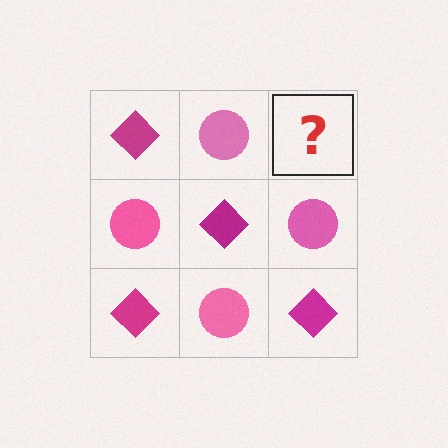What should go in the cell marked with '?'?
The missing cell should contain a magenta diamond.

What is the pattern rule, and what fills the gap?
The rule is that it alternates magenta diamond and pink circle in a checkerboard pattern. The gap should be filled with a magenta diamond.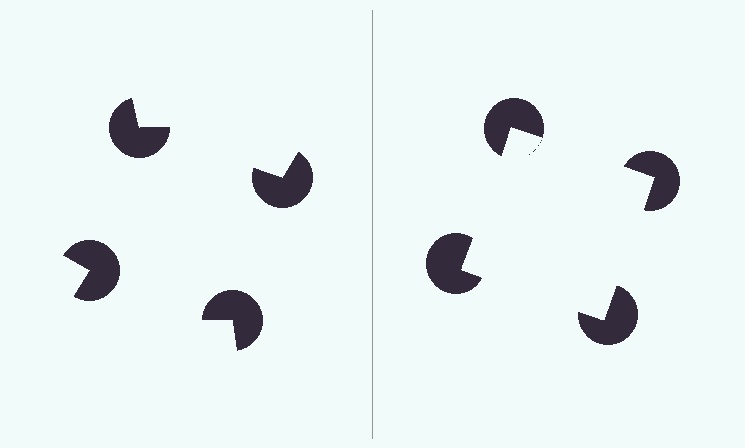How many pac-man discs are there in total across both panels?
8 — 4 on each side.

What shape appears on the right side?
An illusory square.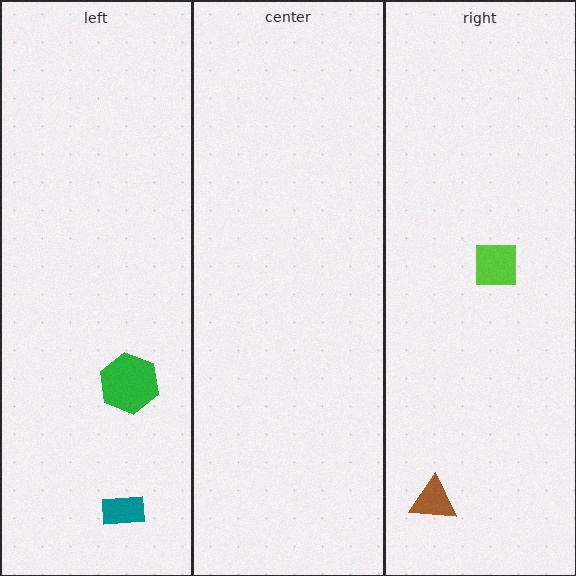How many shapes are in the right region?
2.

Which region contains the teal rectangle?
The left region.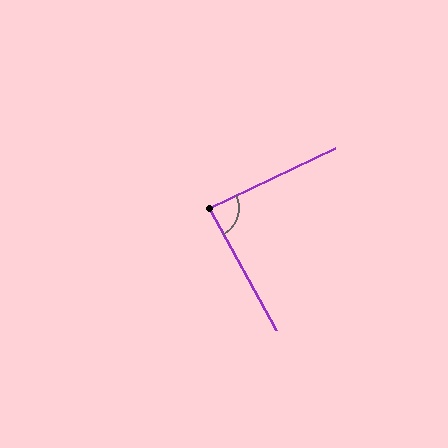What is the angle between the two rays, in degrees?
Approximately 87 degrees.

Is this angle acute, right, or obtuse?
It is approximately a right angle.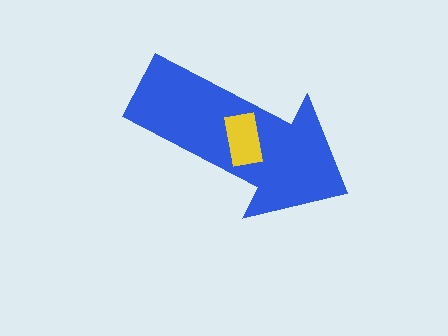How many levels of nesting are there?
2.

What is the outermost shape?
The blue arrow.